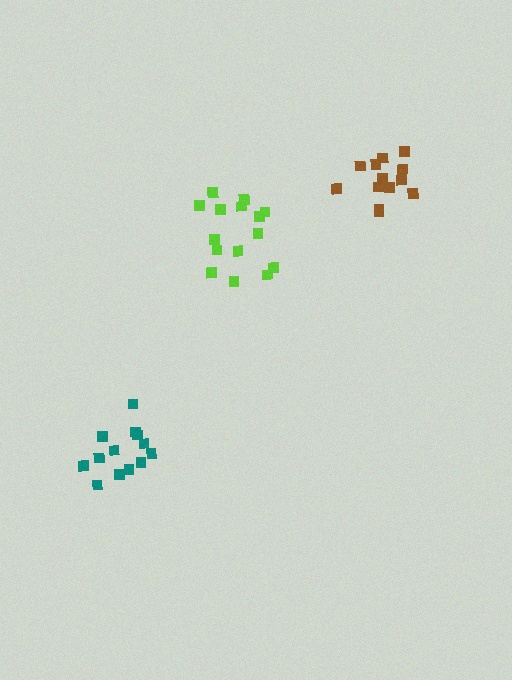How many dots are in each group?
Group 1: 15 dots, Group 2: 13 dots, Group 3: 13 dots (41 total).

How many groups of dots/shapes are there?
There are 3 groups.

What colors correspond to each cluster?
The clusters are colored: lime, teal, brown.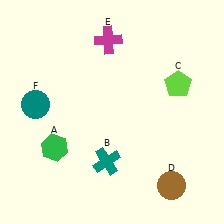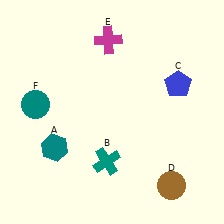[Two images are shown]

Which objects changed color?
A changed from green to teal. C changed from lime to blue.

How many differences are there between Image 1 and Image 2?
There are 2 differences between the two images.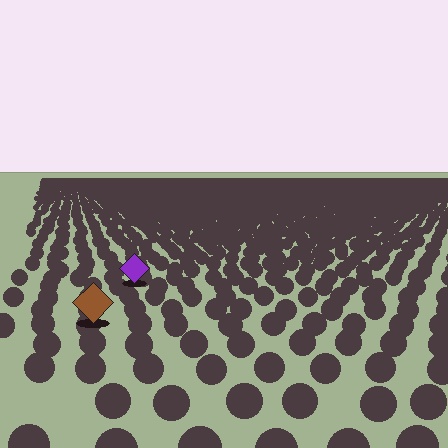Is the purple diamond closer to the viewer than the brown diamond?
No. The brown diamond is closer — you can tell from the texture gradient: the ground texture is coarser near it.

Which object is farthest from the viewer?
The purple diamond is farthest from the viewer. It appears smaller and the ground texture around it is denser.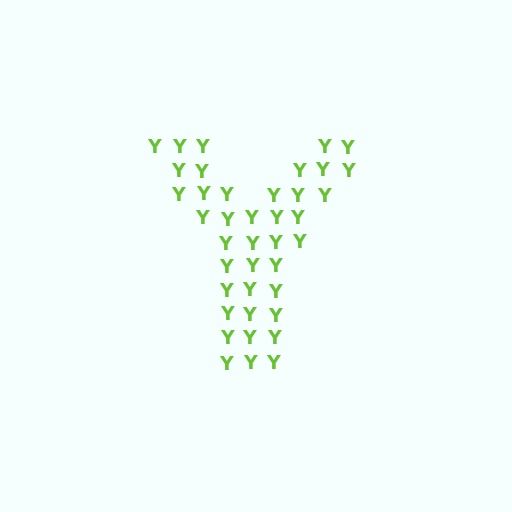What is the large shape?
The large shape is the letter Y.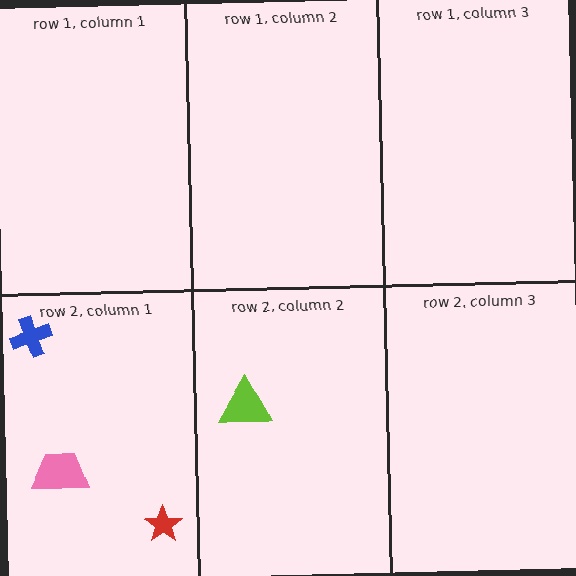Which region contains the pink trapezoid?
The row 2, column 1 region.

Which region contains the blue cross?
The row 2, column 1 region.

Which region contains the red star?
The row 2, column 1 region.